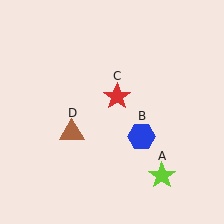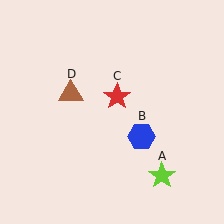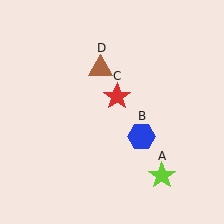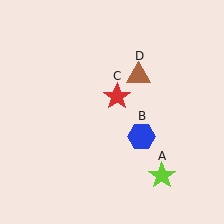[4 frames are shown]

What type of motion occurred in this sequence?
The brown triangle (object D) rotated clockwise around the center of the scene.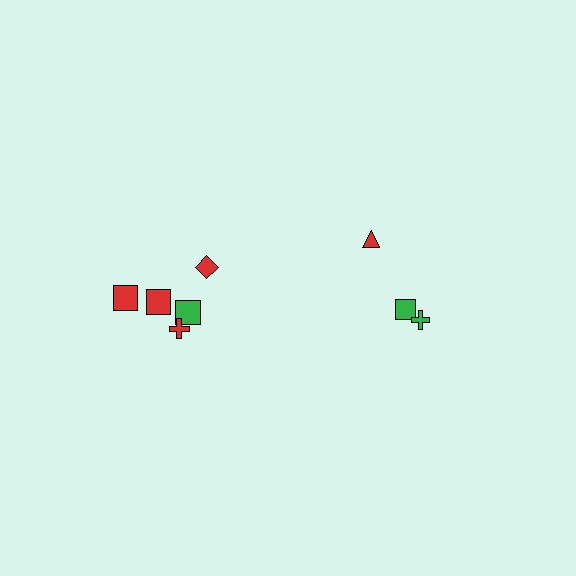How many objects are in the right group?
There are 3 objects.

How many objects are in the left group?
There are 5 objects.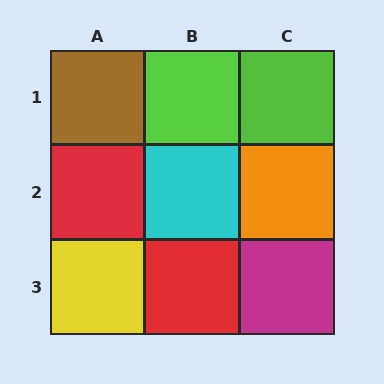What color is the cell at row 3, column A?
Yellow.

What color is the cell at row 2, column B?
Cyan.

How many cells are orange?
1 cell is orange.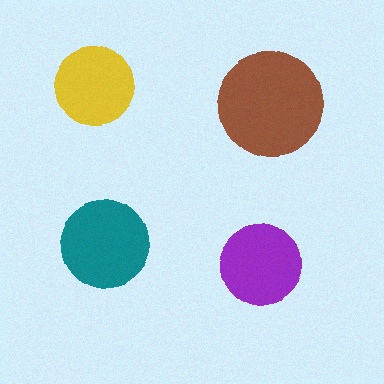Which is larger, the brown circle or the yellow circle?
The brown one.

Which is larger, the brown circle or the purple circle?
The brown one.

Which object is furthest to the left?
The yellow circle is leftmost.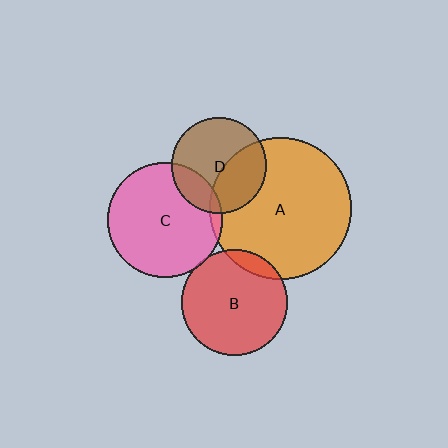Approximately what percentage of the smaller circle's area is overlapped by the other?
Approximately 5%.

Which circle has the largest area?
Circle A (orange).